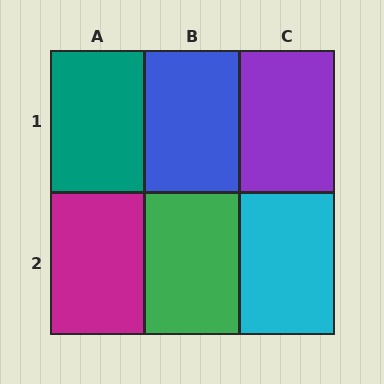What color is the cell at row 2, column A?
Magenta.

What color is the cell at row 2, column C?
Cyan.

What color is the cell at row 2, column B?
Green.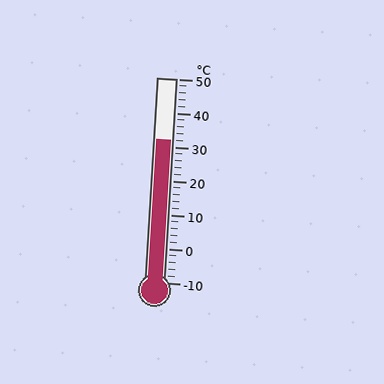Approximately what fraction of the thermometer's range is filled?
The thermometer is filled to approximately 70% of its range.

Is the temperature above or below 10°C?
The temperature is above 10°C.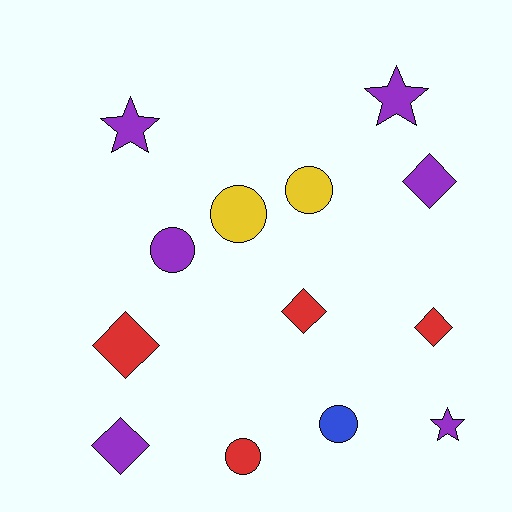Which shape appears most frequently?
Diamond, with 5 objects.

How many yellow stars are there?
There are no yellow stars.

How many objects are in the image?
There are 13 objects.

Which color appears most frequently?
Purple, with 6 objects.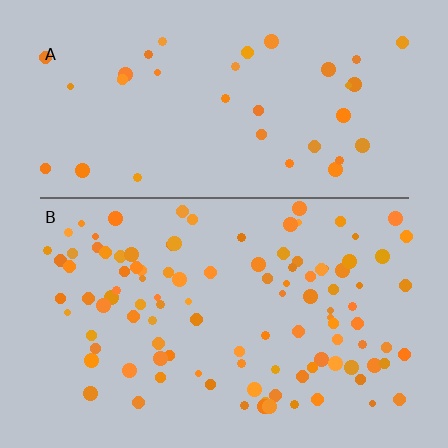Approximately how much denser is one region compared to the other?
Approximately 2.9× — region B over region A.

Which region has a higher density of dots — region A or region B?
B (the bottom).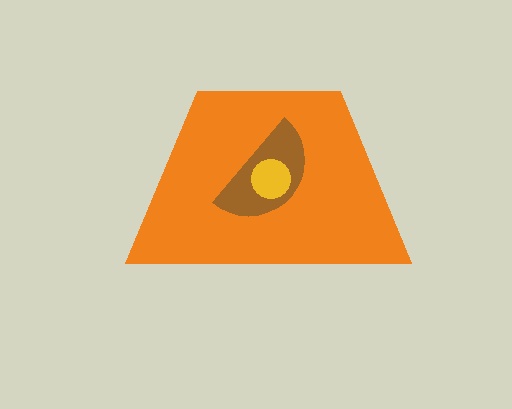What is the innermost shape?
The yellow circle.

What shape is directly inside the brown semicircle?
The yellow circle.